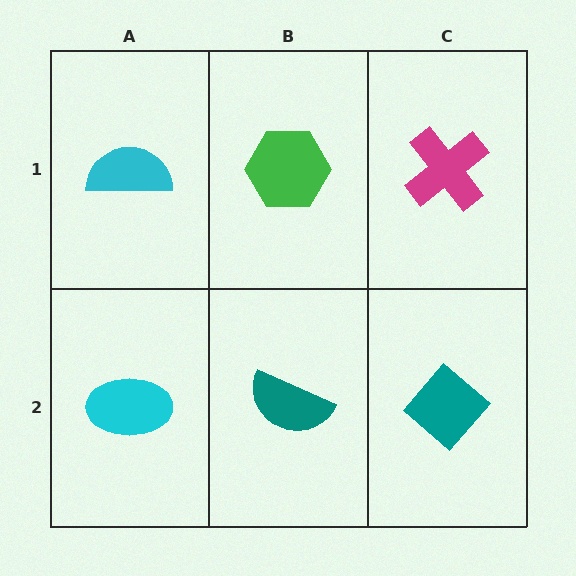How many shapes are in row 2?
3 shapes.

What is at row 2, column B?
A teal semicircle.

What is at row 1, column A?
A cyan semicircle.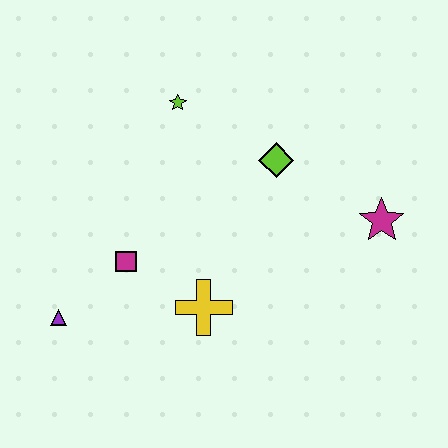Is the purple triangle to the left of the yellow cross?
Yes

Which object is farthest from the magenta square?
The magenta star is farthest from the magenta square.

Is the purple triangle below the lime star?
Yes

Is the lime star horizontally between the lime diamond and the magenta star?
No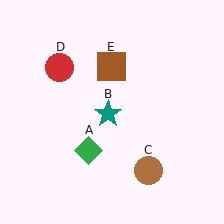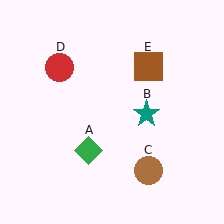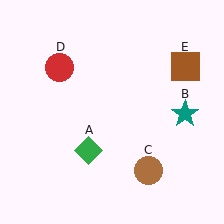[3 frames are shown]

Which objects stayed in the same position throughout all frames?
Green diamond (object A) and brown circle (object C) and red circle (object D) remained stationary.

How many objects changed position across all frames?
2 objects changed position: teal star (object B), brown square (object E).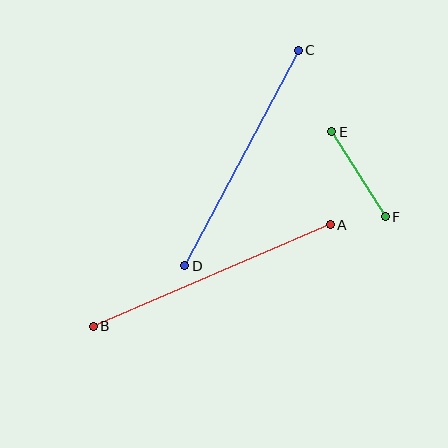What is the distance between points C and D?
The distance is approximately 244 pixels.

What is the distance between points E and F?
The distance is approximately 101 pixels.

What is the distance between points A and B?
The distance is approximately 258 pixels.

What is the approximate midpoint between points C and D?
The midpoint is at approximately (241, 158) pixels.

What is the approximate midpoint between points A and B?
The midpoint is at approximately (212, 276) pixels.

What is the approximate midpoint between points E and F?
The midpoint is at approximately (358, 174) pixels.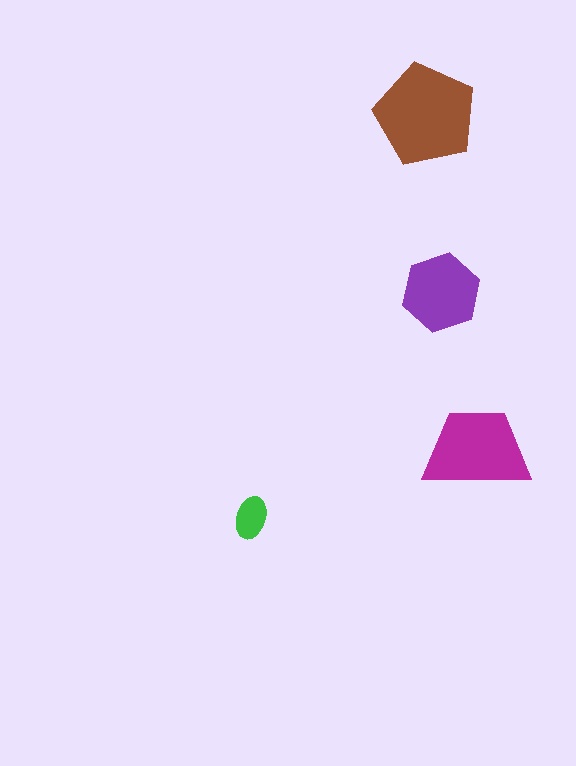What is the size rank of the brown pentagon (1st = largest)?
1st.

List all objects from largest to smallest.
The brown pentagon, the magenta trapezoid, the purple hexagon, the green ellipse.